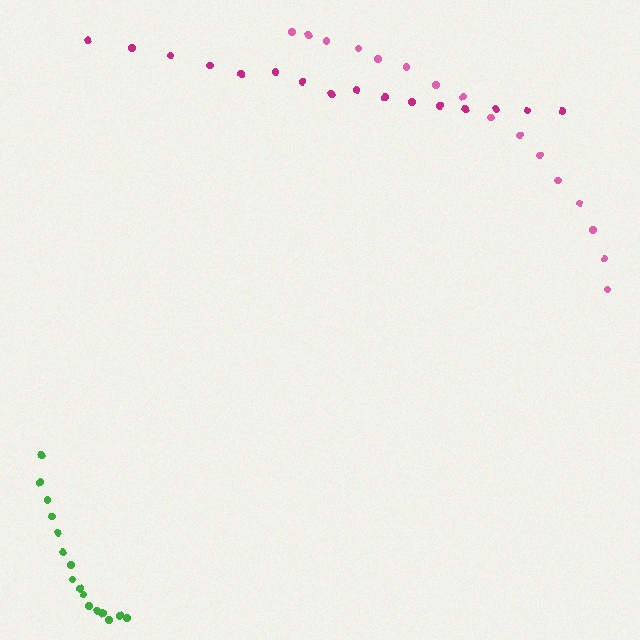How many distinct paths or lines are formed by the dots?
There are 3 distinct paths.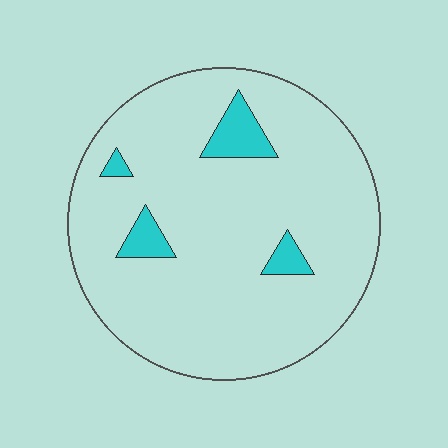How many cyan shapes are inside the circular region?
4.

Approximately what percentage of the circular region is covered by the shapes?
Approximately 10%.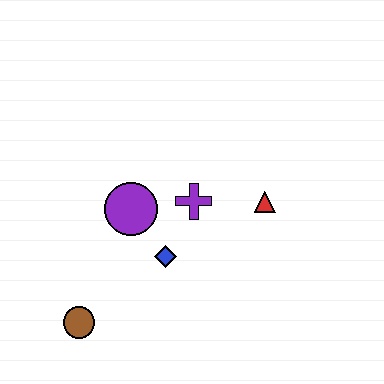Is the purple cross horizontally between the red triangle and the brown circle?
Yes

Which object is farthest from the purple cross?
The brown circle is farthest from the purple cross.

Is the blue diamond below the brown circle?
No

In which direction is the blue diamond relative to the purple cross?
The blue diamond is below the purple cross.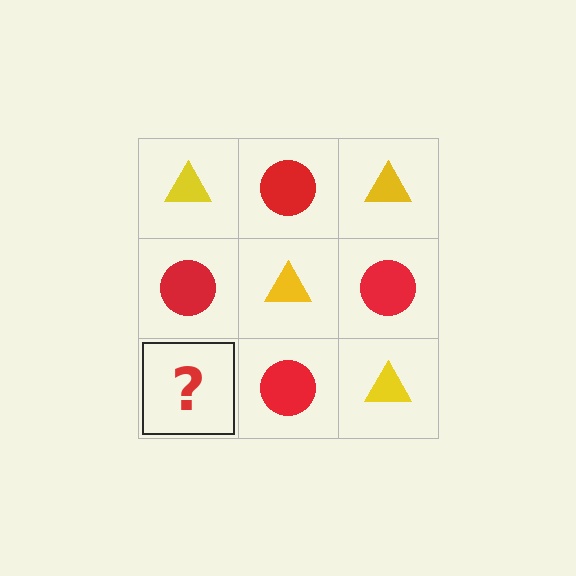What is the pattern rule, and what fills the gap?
The rule is that it alternates yellow triangle and red circle in a checkerboard pattern. The gap should be filled with a yellow triangle.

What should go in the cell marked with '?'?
The missing cell should contain a yellow triangle.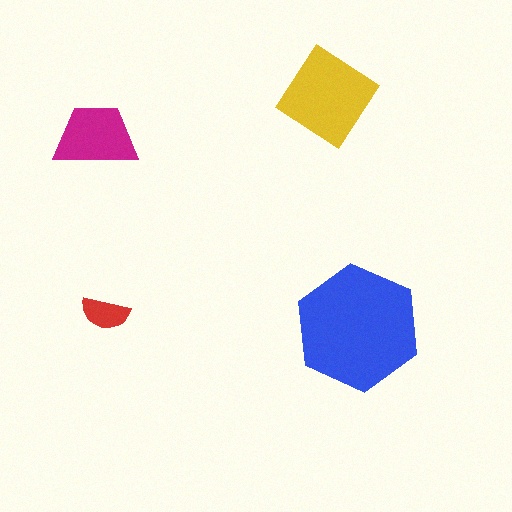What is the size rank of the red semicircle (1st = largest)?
4th.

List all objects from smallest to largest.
The red semicircle, the magenta trapezoid, the yellow diamond, the blue hexagon.